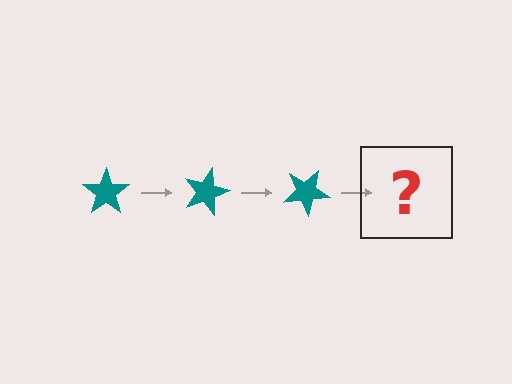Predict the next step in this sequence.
The next step is a teal star rotated 45 degrees.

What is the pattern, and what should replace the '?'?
The pattern is that the star rotates 15 degrees each step. The '?' should be a teal star rotated 45 degrees.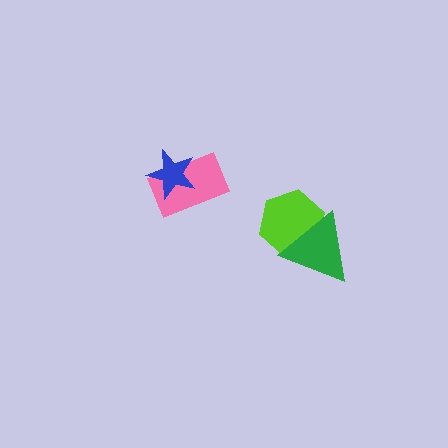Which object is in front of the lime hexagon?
The green triangle is in front of the lime hexagon.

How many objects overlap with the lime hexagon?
1 object overlaps with the lime hexagon.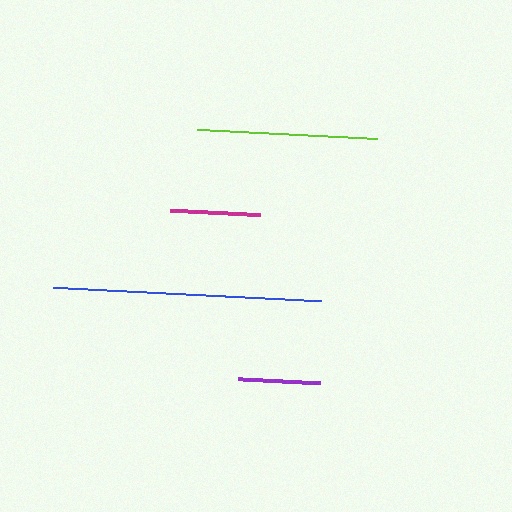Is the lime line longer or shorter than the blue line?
The blue line is longer than the lime line.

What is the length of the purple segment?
The purple segment is approximately 82 pixels long.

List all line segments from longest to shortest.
From longest to shortest: blue, lime, magenta, purple.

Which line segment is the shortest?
The purple line is the shortest at approximately 82 pixels.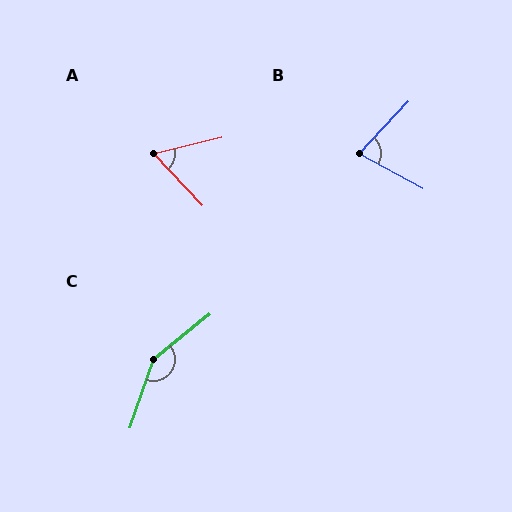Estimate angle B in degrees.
Approximately 76 degrees.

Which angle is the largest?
C, at approximately 148 degrees.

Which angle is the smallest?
A, at approximately 60 degrees.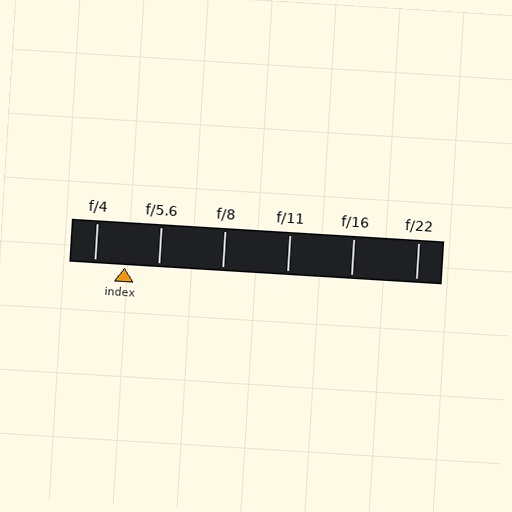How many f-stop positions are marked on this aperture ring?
There are 6 f-stop positions marked.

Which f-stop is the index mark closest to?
The index mark is closest to f/4.